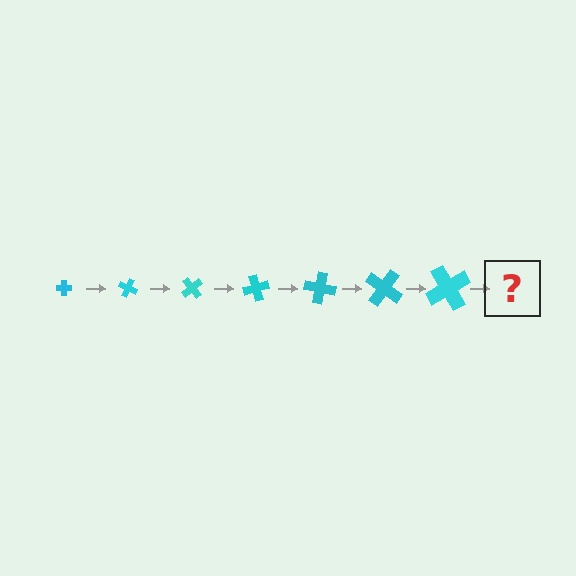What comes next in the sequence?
The next element should be a cross, larger than the previous one and rotated 175 degrees from the start.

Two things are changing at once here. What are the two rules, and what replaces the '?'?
The two rules are that the cross grows larger each step and it rotates 25 degrees each step. The '?' should be a cross, larger than the previous one and rotated 175 degrees from the start.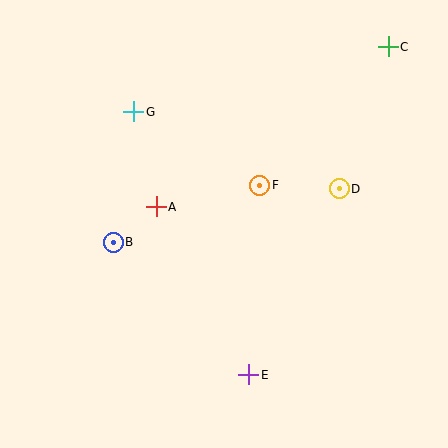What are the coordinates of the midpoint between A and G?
The midpoint between A and G is at (145, 159).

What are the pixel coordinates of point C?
Point C is at (388, 47).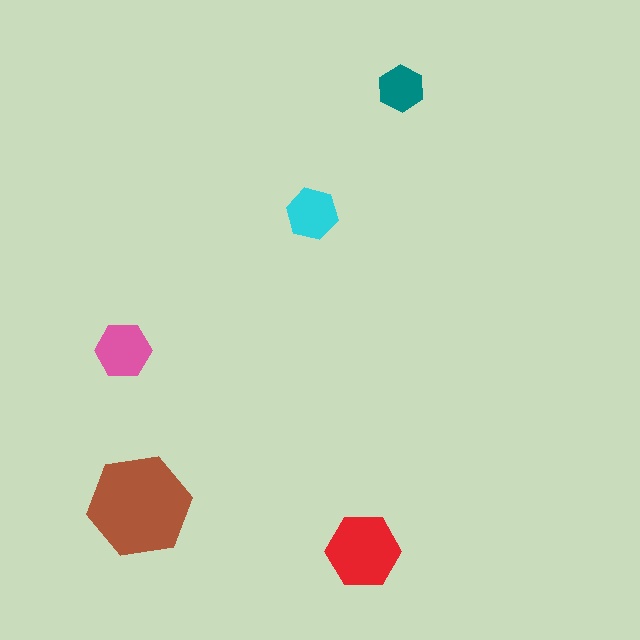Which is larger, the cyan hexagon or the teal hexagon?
The cyan one.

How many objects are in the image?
There are 5 objects in the image.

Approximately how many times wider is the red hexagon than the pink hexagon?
About 1.5 times wider.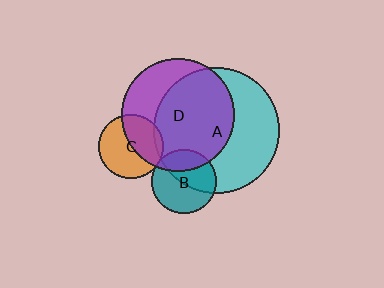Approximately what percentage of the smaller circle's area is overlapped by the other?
Approximately 25%.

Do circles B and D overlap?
Yes.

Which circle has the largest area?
Circle A (cyan).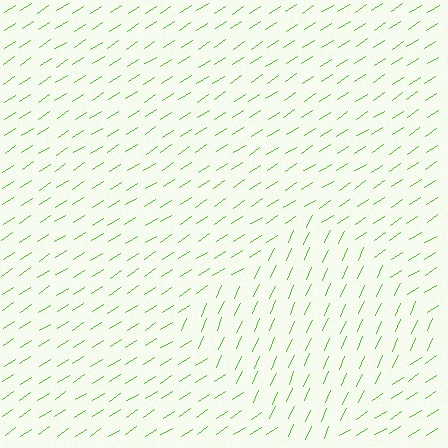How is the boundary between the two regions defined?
The boundary is defined purely by a change in line orientation (approximately 33 degrees difference). All lines are the same color and thickness.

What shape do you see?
I see a diamond.